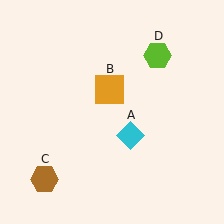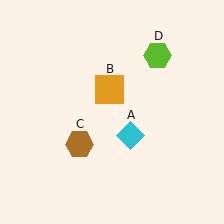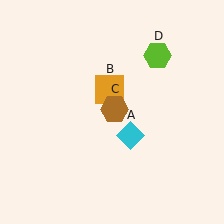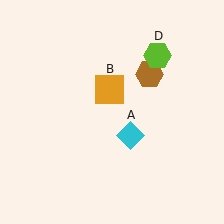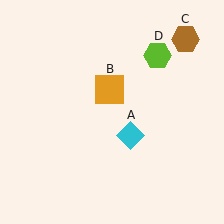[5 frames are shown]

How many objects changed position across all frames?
1 object changed position: brown hexagon (object C).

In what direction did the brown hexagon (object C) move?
The brown hexagon (object C) moved up and to the right.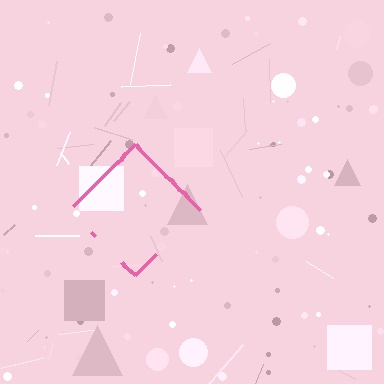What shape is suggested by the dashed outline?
The dashed outline suggests a diamond.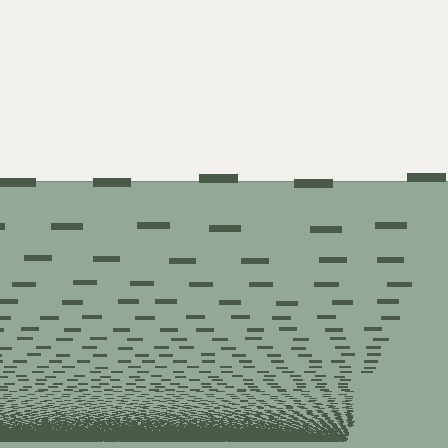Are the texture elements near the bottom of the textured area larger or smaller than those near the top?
Smaller. The gradient is inverted — elements near the bottom are smaller and denser.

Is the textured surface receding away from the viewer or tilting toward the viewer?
The surface appears to tilt toward the viewer. Texture elements get larger and sparser toward the top.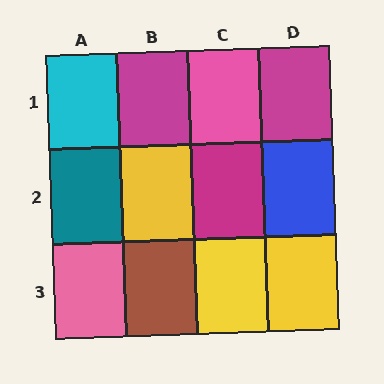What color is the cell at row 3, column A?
Pink.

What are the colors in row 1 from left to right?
Cyan, magenta, pink, magenta.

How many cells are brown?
1 cell is brown.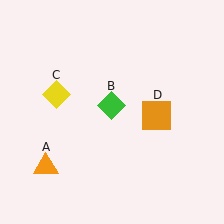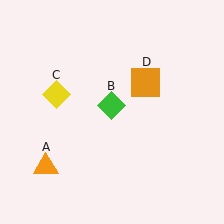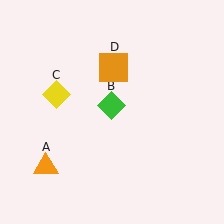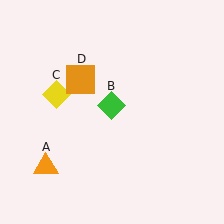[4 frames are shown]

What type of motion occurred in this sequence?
The orange square (object D) rotated counterclockwise around the center of the scene.